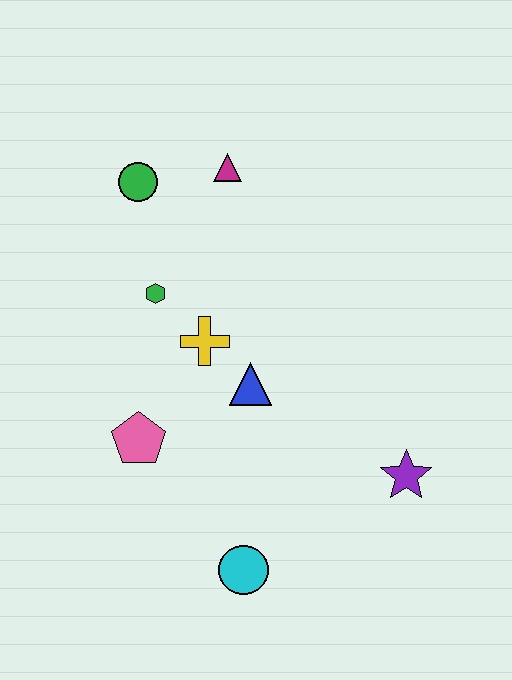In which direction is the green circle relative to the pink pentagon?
The green circle is above the pink pentagon.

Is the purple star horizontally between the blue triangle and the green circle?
No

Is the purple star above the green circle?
No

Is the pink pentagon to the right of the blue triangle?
No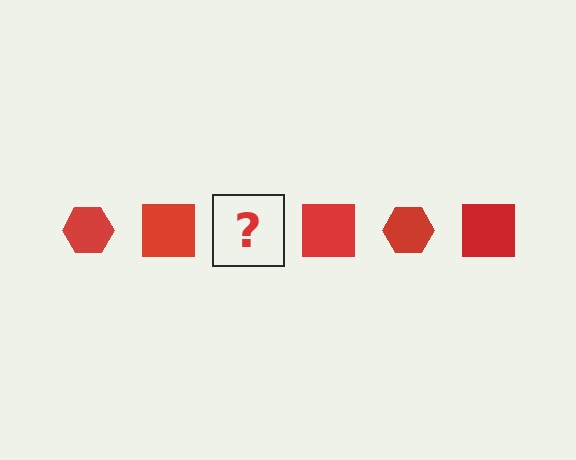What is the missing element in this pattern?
The missing element is a red hexagon.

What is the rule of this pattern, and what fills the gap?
The rule is that the pattern cycles through hexagon, square shapes in red. The gap should be filled with a red hexagon.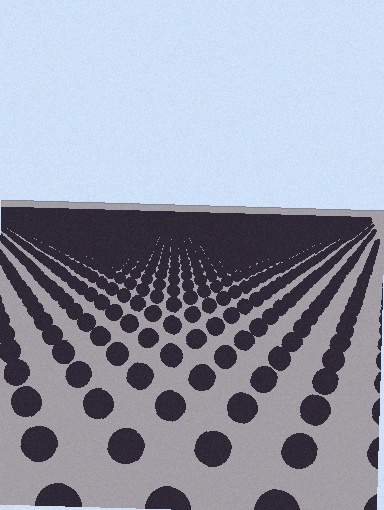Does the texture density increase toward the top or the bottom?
Density increases toward the top.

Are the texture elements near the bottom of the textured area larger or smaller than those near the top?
Larger. Near the bottom, elements are closer to the viewer and appear at a bigger on-screen size.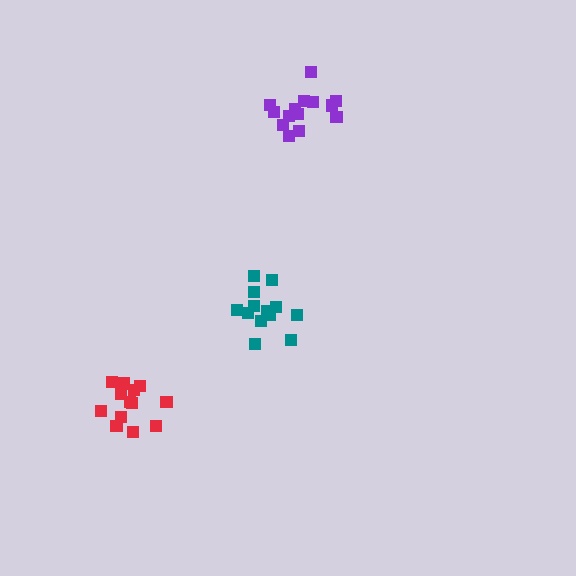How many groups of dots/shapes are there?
There are 3 groups.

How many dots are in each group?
Group 1: 13 dots, Group 2: 14 dots, Group 3: 14 dots (41 total).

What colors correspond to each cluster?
The clusters are colored: teal, purple, red.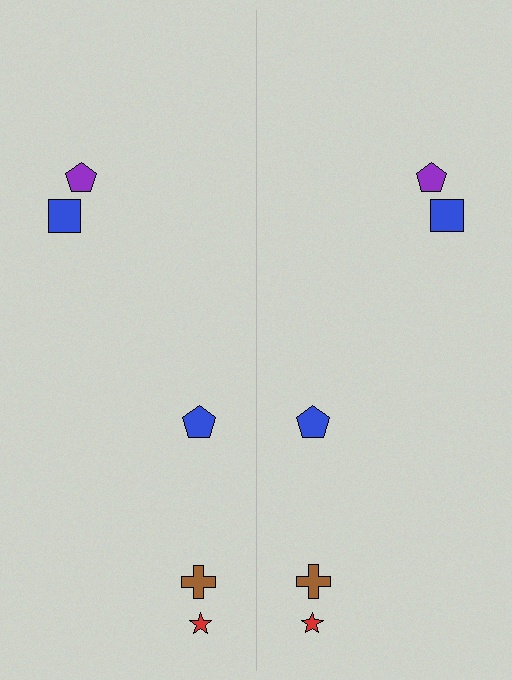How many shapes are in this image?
There are 10 shapes in this image.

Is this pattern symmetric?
Yes, this pattern has bilateral (reflection) symmetry.